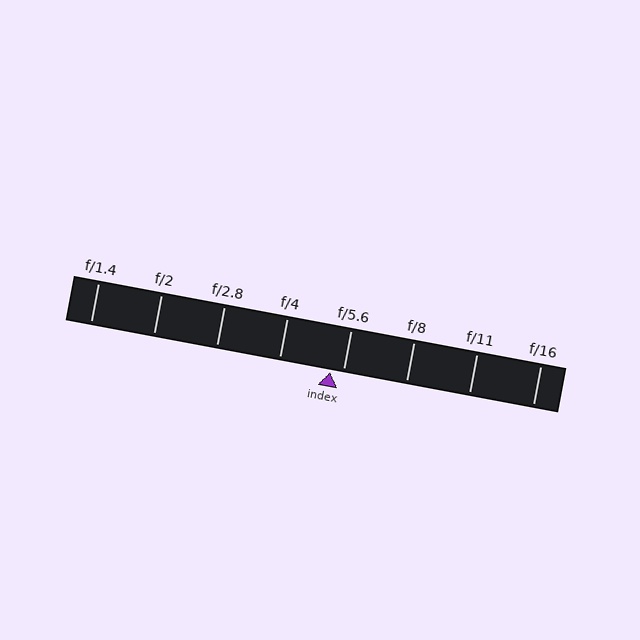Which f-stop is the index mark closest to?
The index mark is closest to f/5.6.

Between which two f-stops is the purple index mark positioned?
The index mark is between f/4 and f/5.6.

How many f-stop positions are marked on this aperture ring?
There are 8 f-stop positions marked.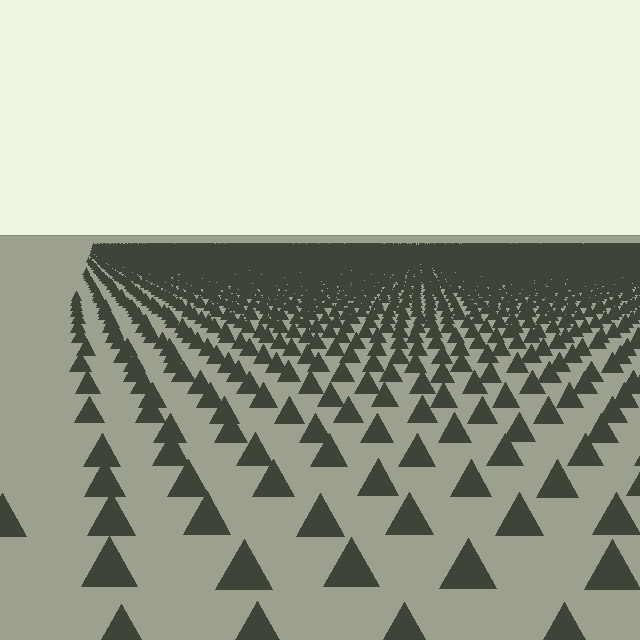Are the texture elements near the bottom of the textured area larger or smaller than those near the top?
Larger. Near the bottom, elements are closer to the viewer and appear at a bigger on-screen size.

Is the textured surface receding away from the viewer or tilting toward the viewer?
The surface is receding away from the viewer. Texture elements get smaller and denser toward the top.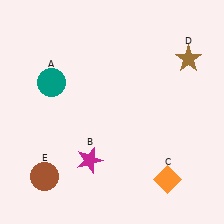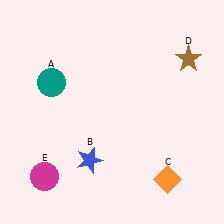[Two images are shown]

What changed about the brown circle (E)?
In Image 1, E is brown. In Image 2, it changed to magenta.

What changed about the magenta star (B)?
In Image 1, B is magenta. In Image 2, it changed to blue.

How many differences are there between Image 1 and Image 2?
There are 2 differences between the two images.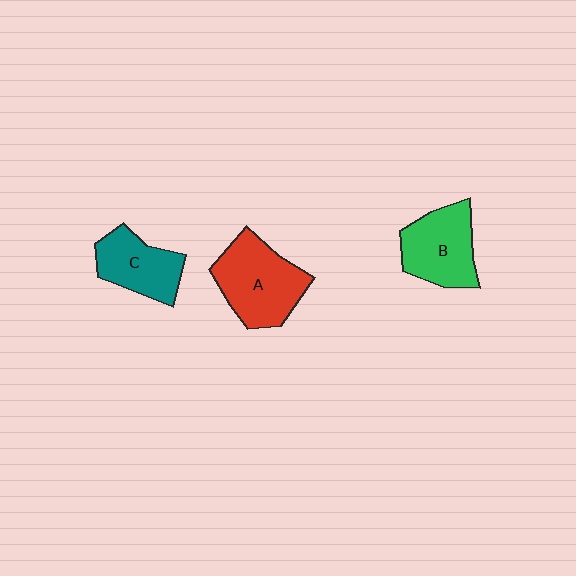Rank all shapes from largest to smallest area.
From largest to smallest: A (red), B (green), C (teal).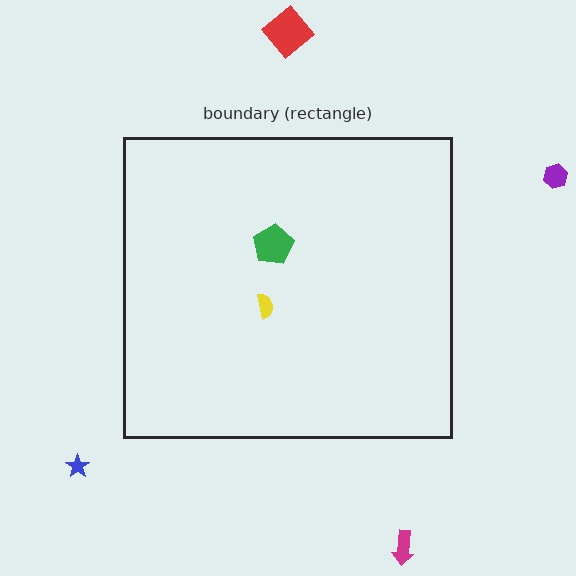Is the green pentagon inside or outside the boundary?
Inside.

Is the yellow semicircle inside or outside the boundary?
Inside.